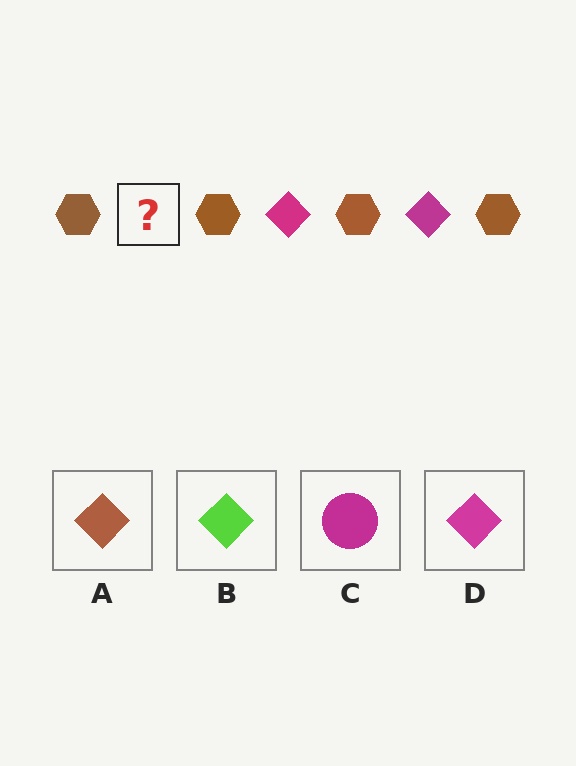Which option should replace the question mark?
Option D.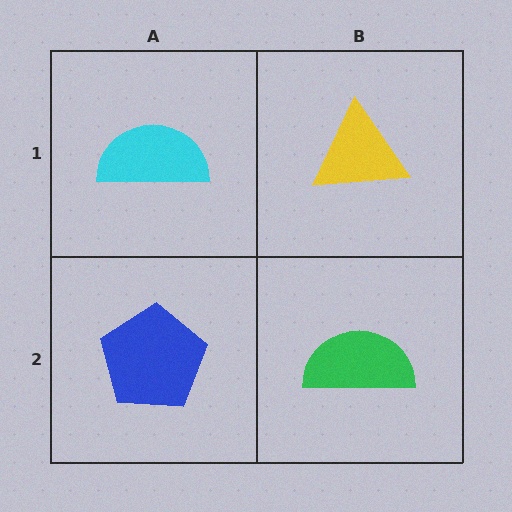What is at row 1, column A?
A cyan semicircle.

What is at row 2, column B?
A green semicircle.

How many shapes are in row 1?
2 shapes.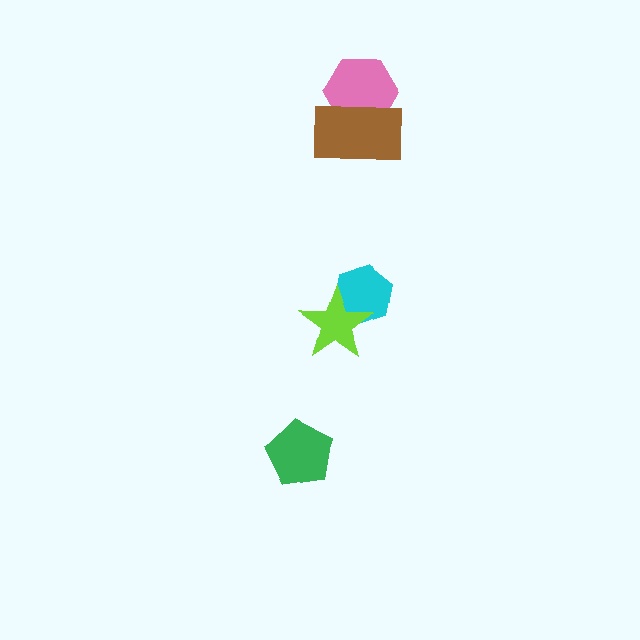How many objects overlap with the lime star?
1 object overlaps with the lime star.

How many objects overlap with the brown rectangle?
1 object overlaps with the brown rectangle.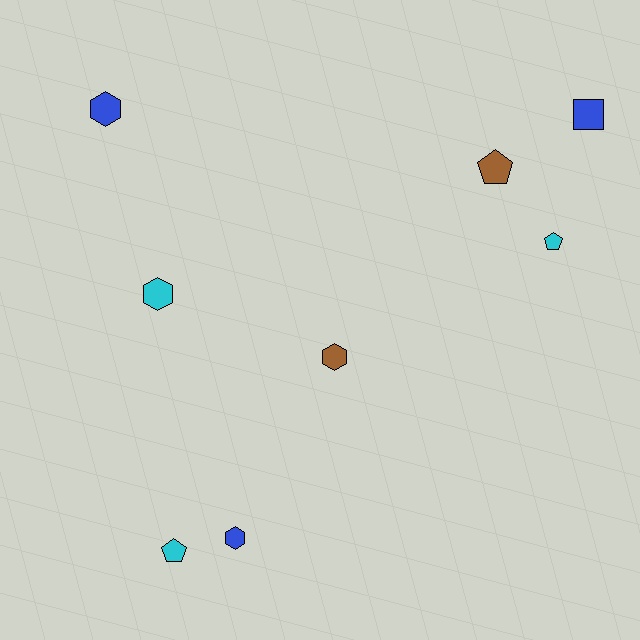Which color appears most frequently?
Blue, with 3 objects.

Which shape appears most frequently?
Hexagon, with 4 objects.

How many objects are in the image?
There are 8 objects.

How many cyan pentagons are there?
There are 2 cyan pentagons.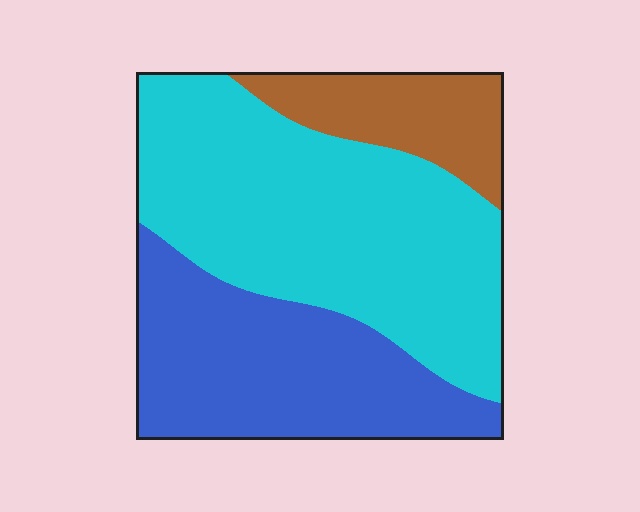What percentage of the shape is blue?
Blue takes up between a quarter and a half of the shape.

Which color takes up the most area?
Cyan, at roughly 50%.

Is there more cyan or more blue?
Cyan.